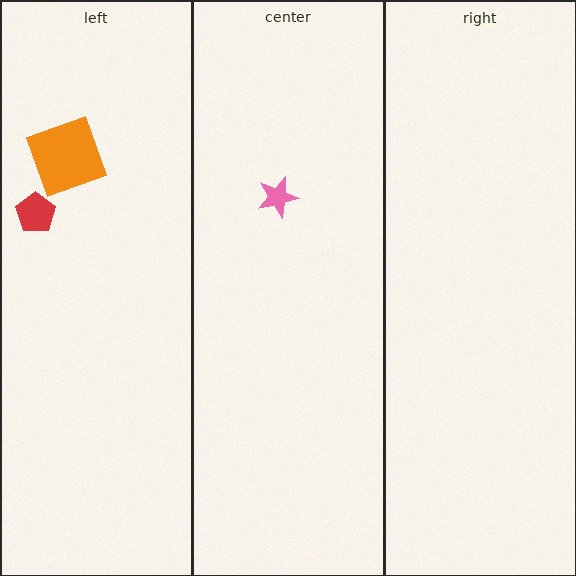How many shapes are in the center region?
1.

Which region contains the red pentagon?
The left region.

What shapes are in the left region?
The red pentagon, the orange square.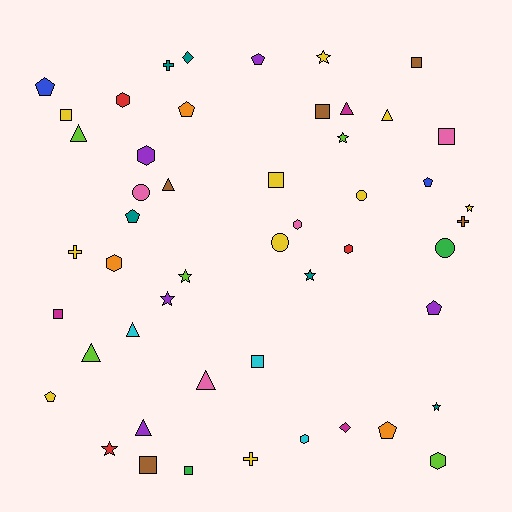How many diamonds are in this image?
There are 2 diamonds.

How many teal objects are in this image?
There are 5 teal objects.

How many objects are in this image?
There are 50 objects.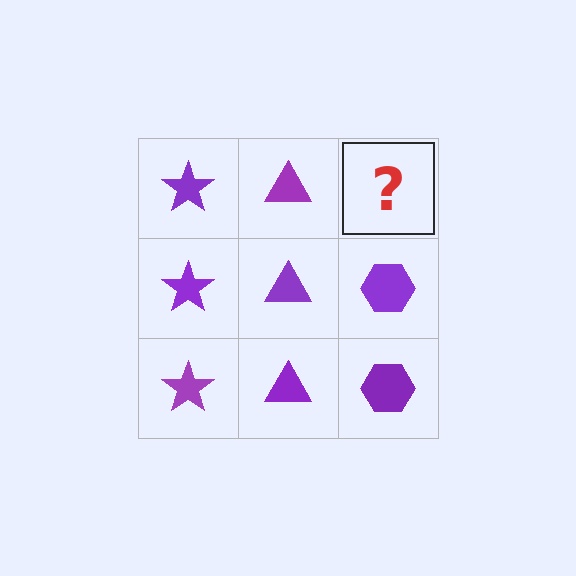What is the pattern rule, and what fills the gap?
The rule is that each column has a consistent shape. The gap should be filled with a purple hexagon.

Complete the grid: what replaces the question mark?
The question mark should be replaced with a purple hexagon.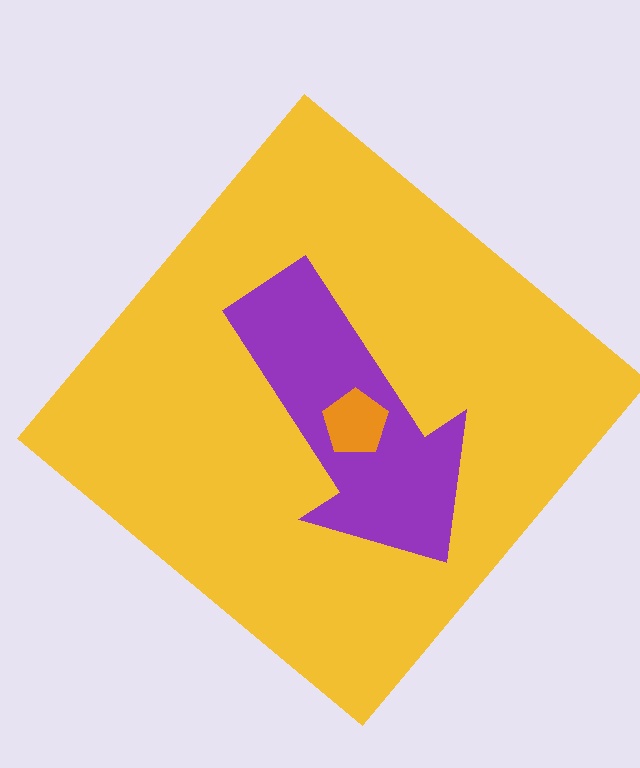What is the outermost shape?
The yellow diamond.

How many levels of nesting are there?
3.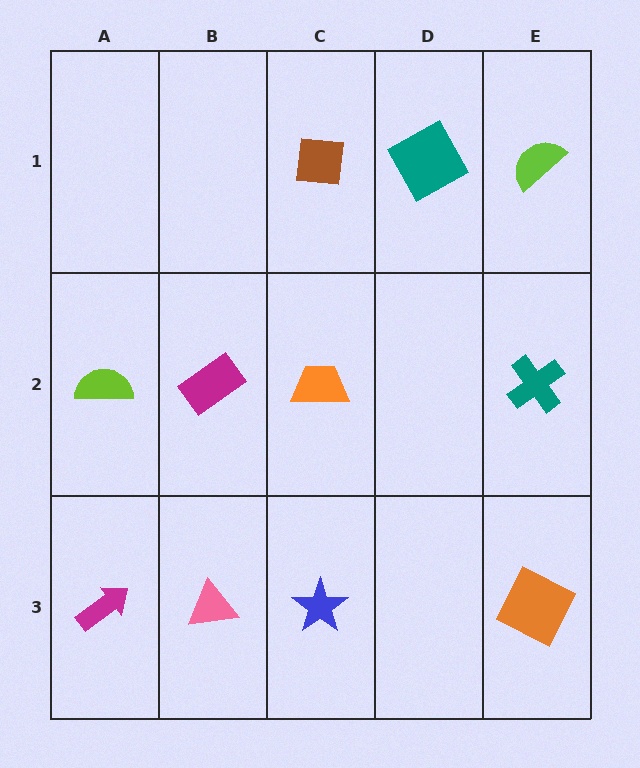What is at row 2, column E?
A teal cross.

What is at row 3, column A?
A magenta arrow.